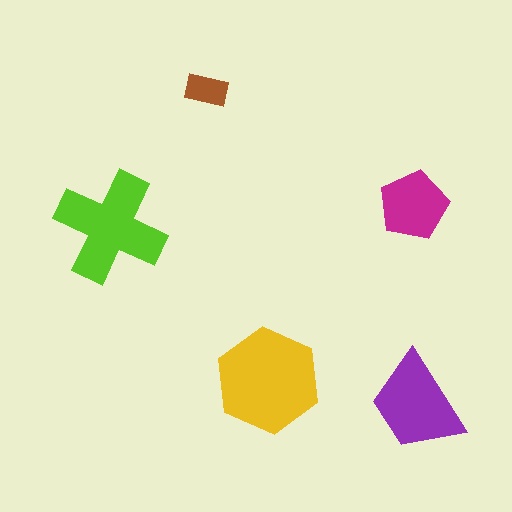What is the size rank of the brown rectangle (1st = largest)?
5th.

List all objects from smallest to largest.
The brown rectangle, the magenta pentagon, the purple trapezoid, the lime cross, the yellow hexagon.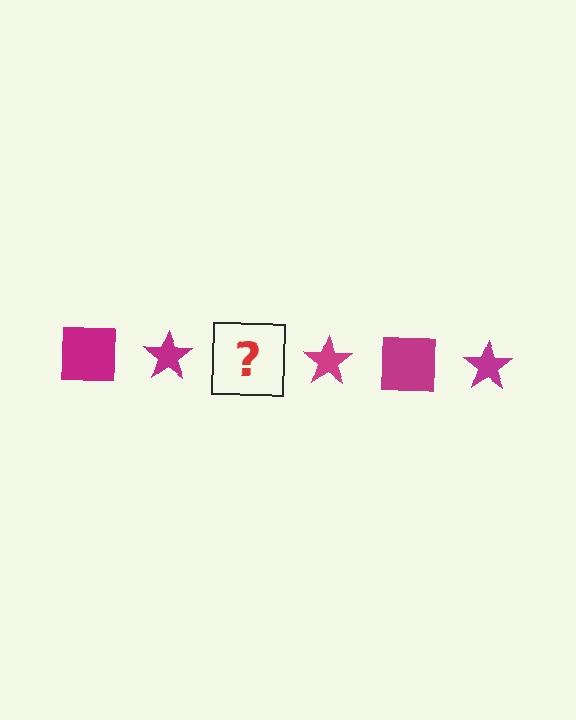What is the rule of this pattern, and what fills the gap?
The rule is that the pattern cycles through square, star shapes in magenta. The gap should be filled with a magenta square.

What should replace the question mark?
The question mark should be replaced with a magenta square.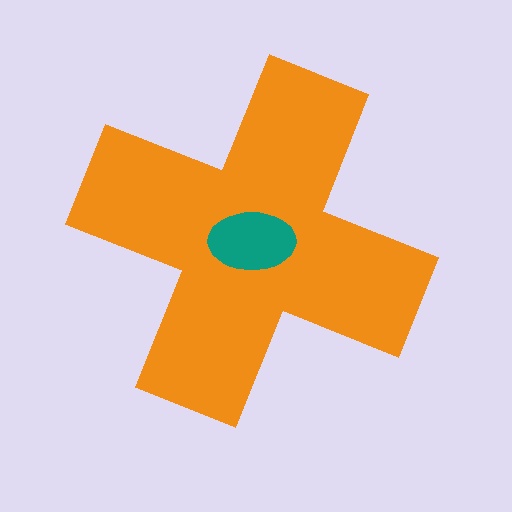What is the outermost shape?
The orange cross.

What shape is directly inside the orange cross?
The teal ellipse.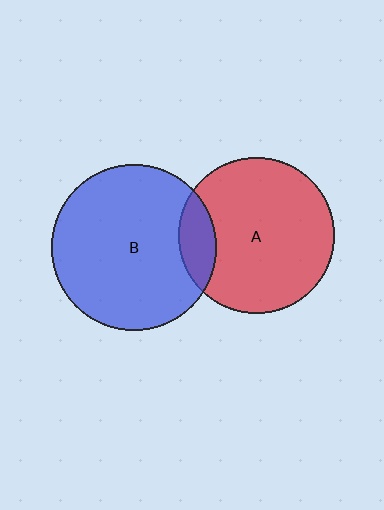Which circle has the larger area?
Circle B (blue).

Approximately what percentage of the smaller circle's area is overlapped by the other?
Approximately 15%.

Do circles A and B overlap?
Yes.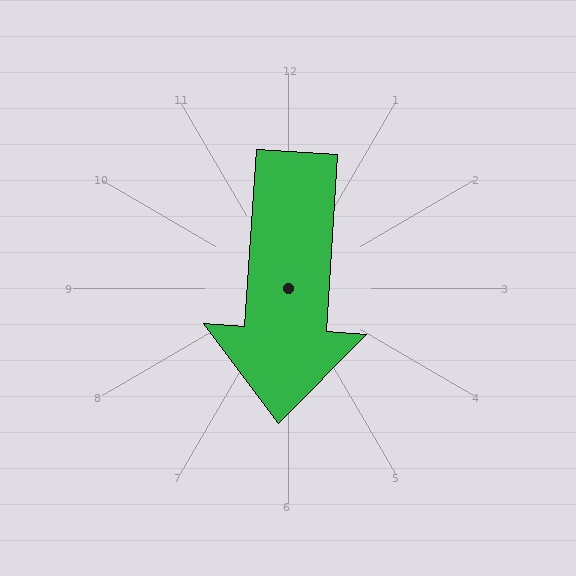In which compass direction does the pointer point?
South.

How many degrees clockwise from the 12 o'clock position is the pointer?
Approximately 184 degrees.